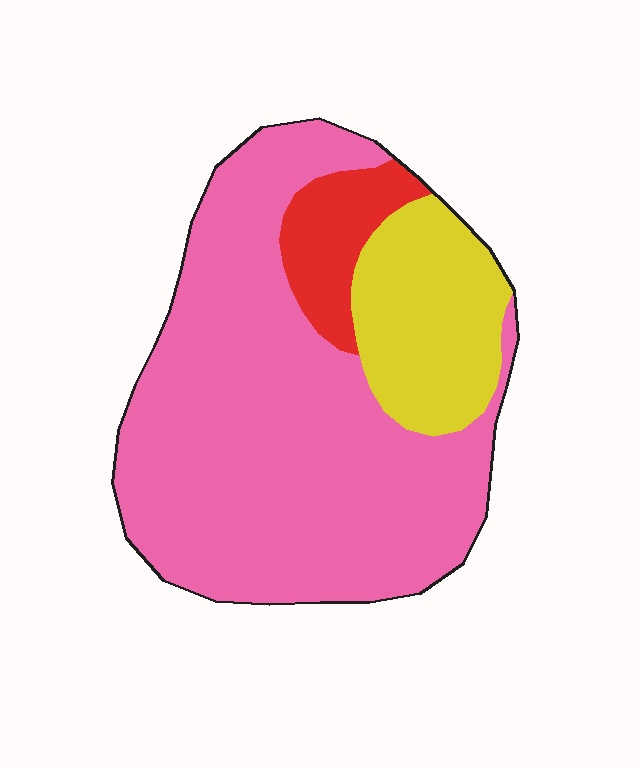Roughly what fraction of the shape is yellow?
Yellow takes up about one fifth (1/5) of the shape.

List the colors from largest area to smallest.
From largest to smallest: pink, yellow, red.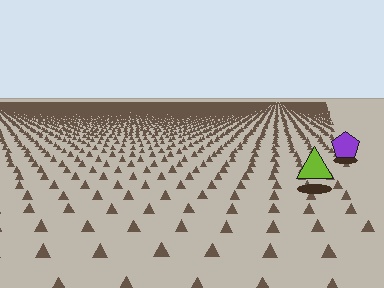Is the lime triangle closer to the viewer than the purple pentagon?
Yes. The lime triangle is closer — you can tell from the texture gradient: the ground texture is coarser near it.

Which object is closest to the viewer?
The lime triangle is closest. The texture marks near it are larger and more spread out.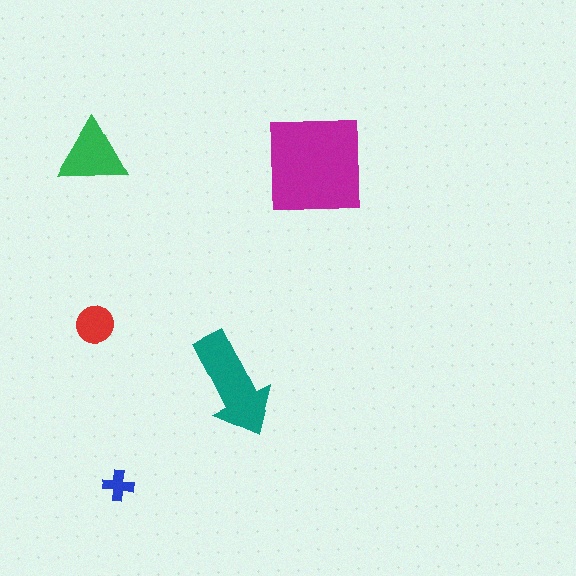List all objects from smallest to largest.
The blue cross, the red circle, the green triangle, the teal arrow, the magenta square.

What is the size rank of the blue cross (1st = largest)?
5th.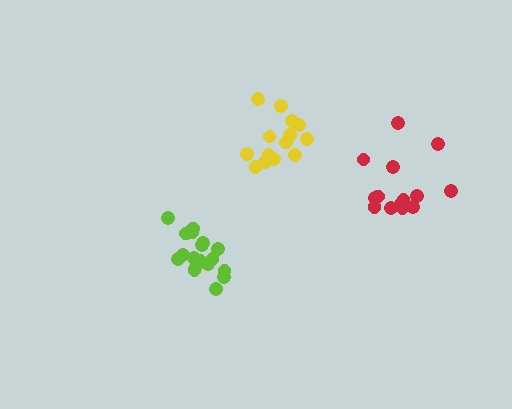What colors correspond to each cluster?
The clusters are colored: lime, yellow, red.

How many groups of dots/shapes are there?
There are 3 groups.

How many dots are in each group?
Group 1: 18 dots, Group 2: 14 dots, Group 3: 14 dots (46 total).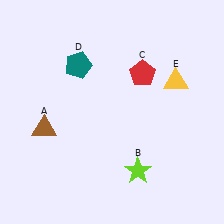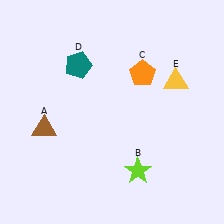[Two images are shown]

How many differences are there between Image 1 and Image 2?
There is 1 difference between the two images.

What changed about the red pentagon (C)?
In Image 1, C is red. In Image 2, it changed to orange.